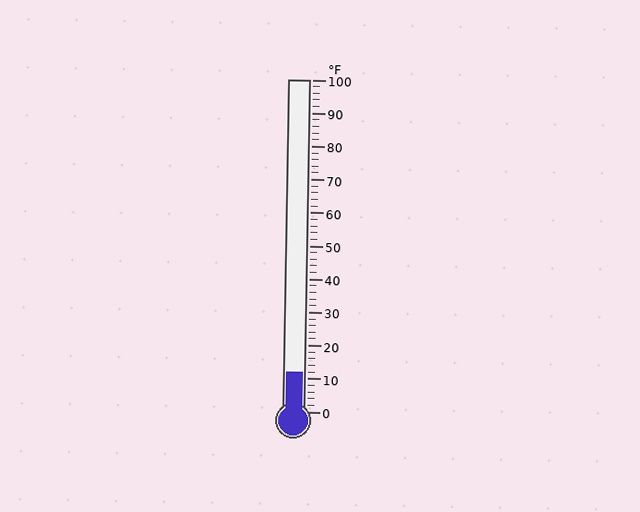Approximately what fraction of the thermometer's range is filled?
The thermometer is filled to approximately 10% of its range.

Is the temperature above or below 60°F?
The temperature is below 60°F.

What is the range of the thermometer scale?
The thermometer scale ranges from 0°F to 100°F.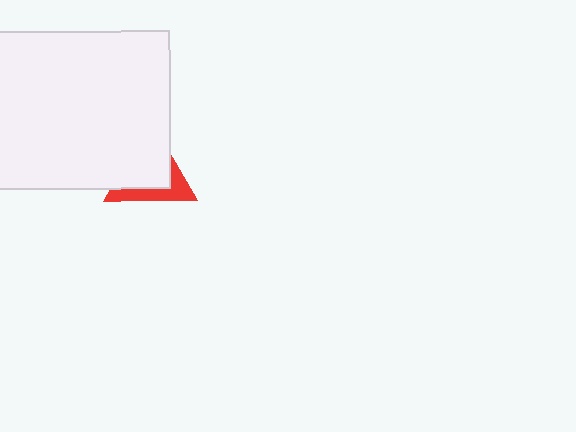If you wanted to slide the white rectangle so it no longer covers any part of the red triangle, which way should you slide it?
Slide it toward the upper-left — that is the most direct way to separate the two shapes.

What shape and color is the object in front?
The object in front is a white rectangle.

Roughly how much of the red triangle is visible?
A small part of it is visible (roughly 36%).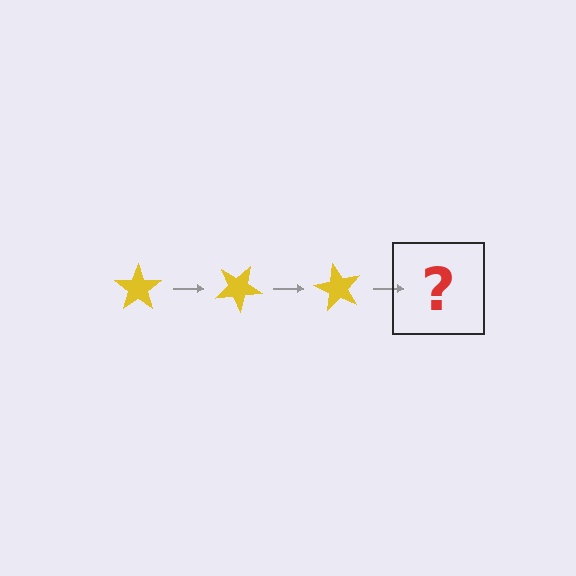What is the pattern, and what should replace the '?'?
The pattern is that the star rotates 30 degrees each step. The '?' should be a yellow star rotated 90 degrees.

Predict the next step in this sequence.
The next step is a yellow star rotated 90 degrees.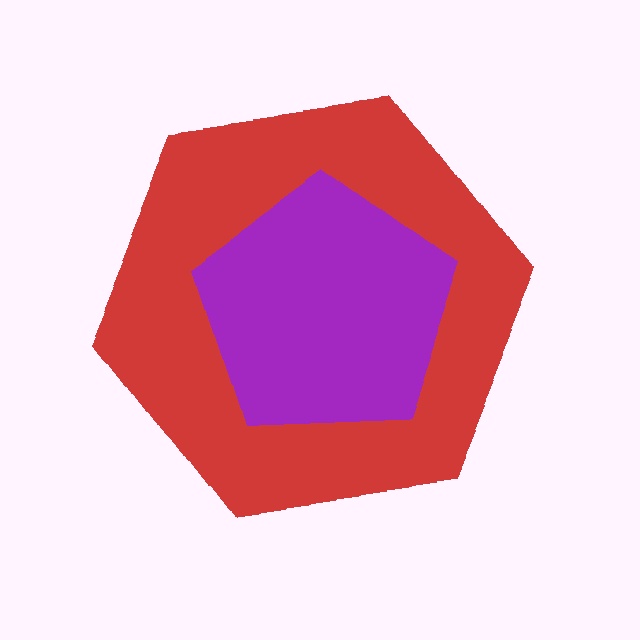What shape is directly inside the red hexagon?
The purple pentagon.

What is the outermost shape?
The red hexagon.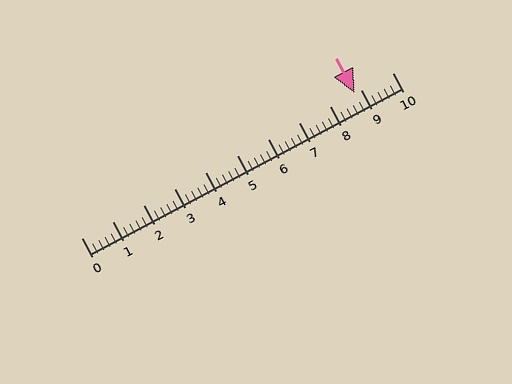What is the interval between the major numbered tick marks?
The major tick marks are spaced 1 units apart.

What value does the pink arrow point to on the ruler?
The pink arrow points to approximately 8.8.